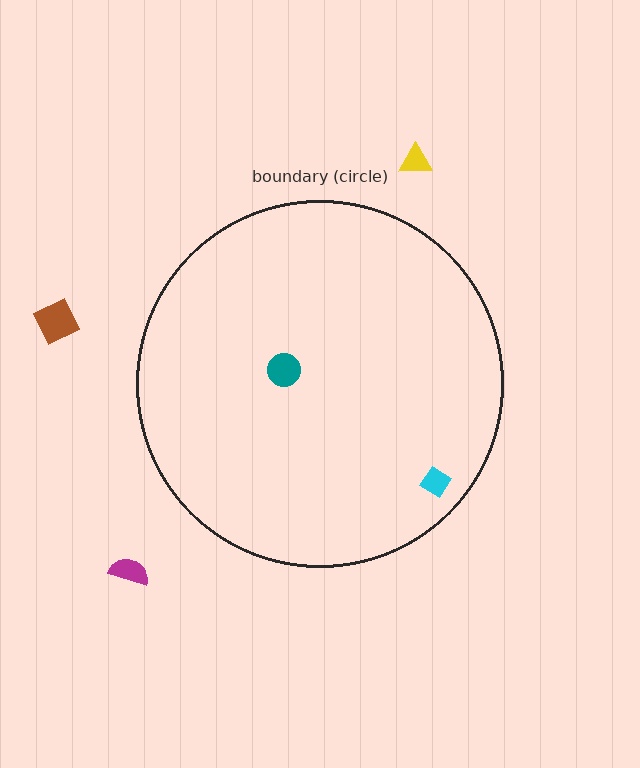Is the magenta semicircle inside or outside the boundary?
Outside.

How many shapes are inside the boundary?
2 inside, 3 outside.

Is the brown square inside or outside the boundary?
Outside.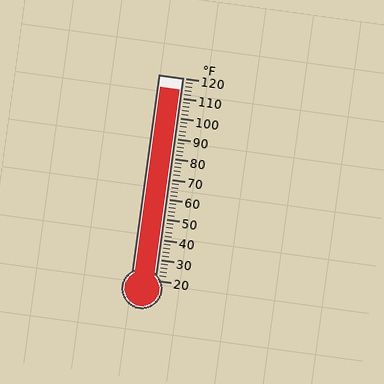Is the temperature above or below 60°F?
The temperature is above 60°F.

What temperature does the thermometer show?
The thermometer shows approximately 114°F.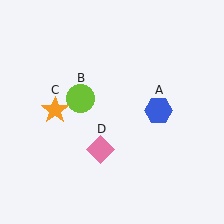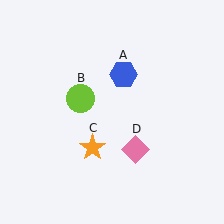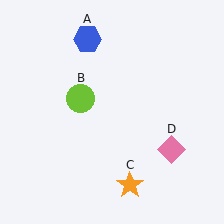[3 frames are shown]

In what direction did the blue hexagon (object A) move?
The blue hexagon (object A) moved up and to the left.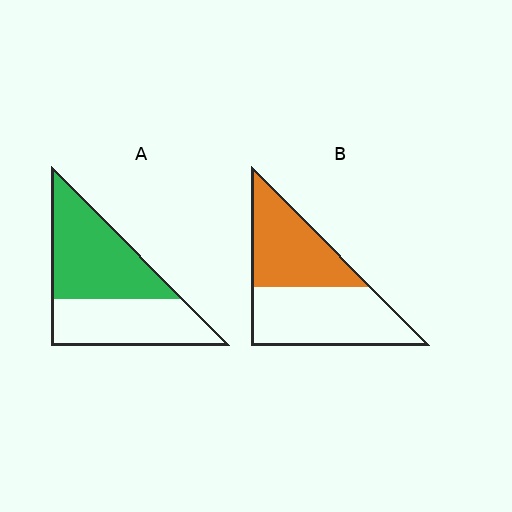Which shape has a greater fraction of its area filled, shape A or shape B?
Shape A.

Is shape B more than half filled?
No.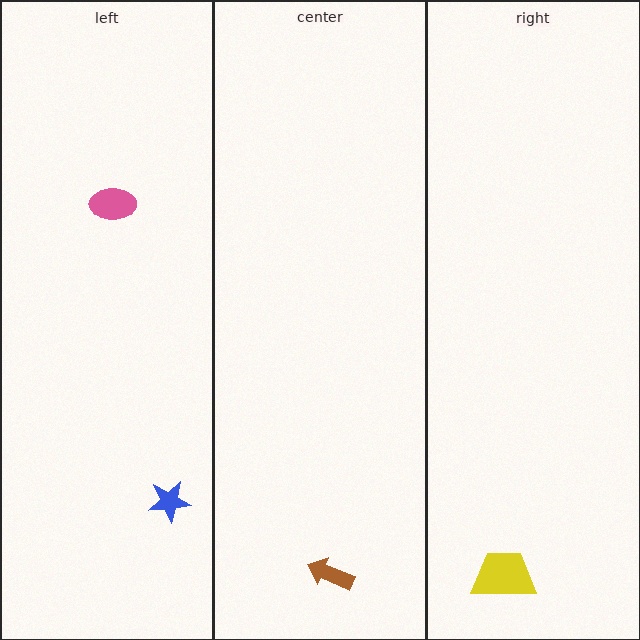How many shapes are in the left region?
2.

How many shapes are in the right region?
1.